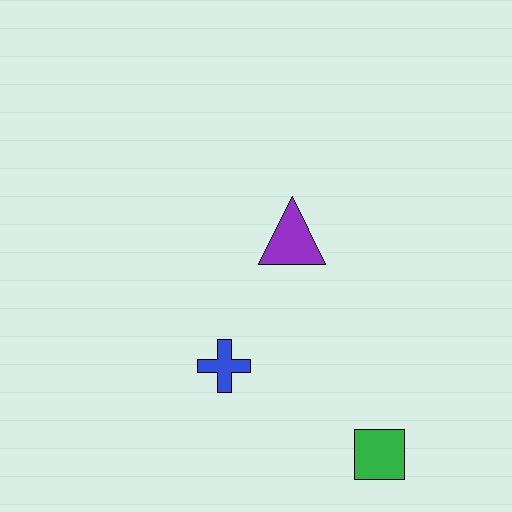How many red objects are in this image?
There are no red objects.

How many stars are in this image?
There are no stars.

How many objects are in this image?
There are 3 objects.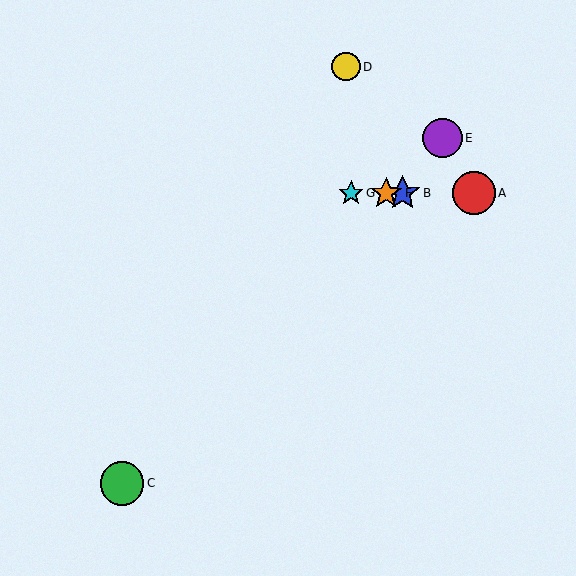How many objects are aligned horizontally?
4 objects (A, B, F, G) are aligned horizontally.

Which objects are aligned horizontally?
Objects A, B, F, G are aligned horizontally.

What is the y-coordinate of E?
Object E is at y≈138.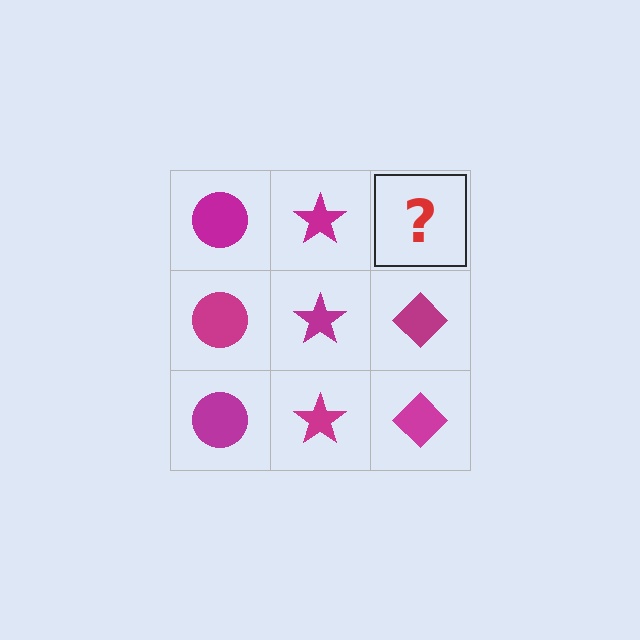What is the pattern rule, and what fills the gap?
The rule is that each column has a consistent shape. The gap should be filled with a magenta diamond.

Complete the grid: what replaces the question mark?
The question mark should be replaced with a magenta diamond.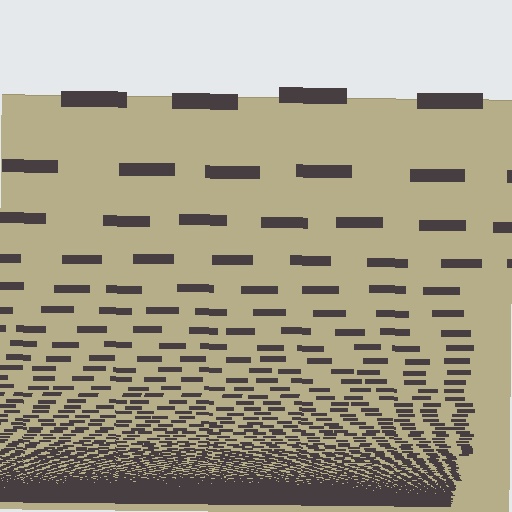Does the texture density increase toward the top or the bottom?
Density increases toward the bottom.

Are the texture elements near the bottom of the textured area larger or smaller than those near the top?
Smaller. The gradient is inverted — elements near the bottom are smaller and denser.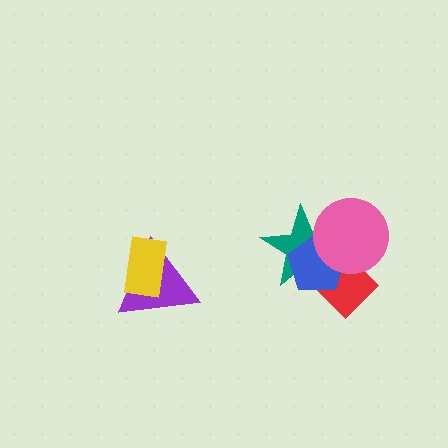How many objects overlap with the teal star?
3 objects overlap with the teal star.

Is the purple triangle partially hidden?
Yes, it is partially covered by another shape.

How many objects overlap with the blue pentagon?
3 objects overlap with the blue pentagon.